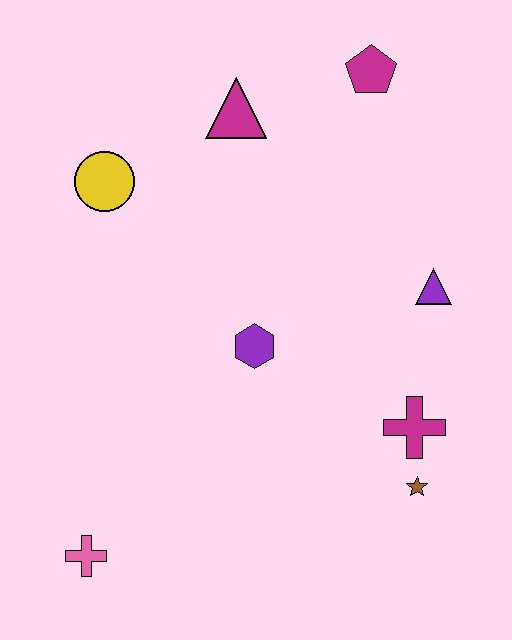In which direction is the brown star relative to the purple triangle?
The brown star is below the purple triangle.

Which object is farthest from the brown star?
The yellow circle is farthest from the brown star.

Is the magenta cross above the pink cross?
Yes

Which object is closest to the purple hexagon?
The magenta cross is closest to the purple hexagon.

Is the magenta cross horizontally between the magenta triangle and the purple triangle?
Yes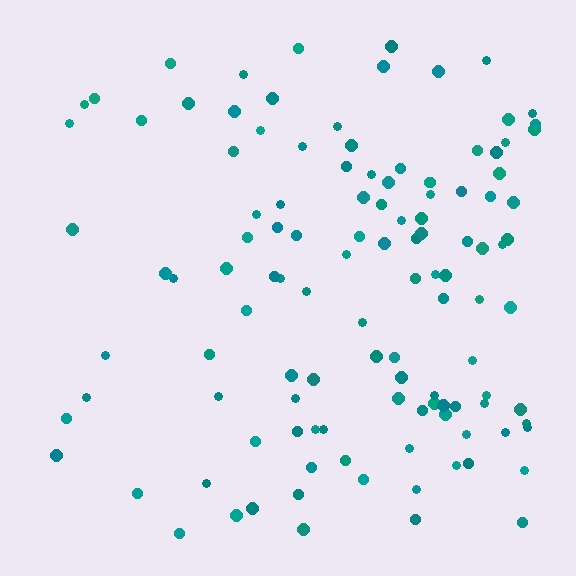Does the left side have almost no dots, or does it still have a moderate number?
Still a moderate number, just noticeably fewer than the right.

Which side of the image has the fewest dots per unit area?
The left.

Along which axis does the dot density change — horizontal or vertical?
Horizontal.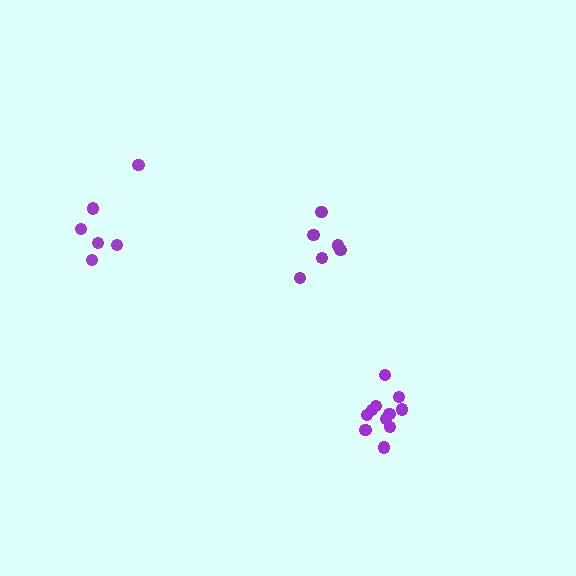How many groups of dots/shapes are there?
There are 3 groups.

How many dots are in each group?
Group 1: 6 dots, Group 2: 11 dots, Group 3: 6 dots (23 total).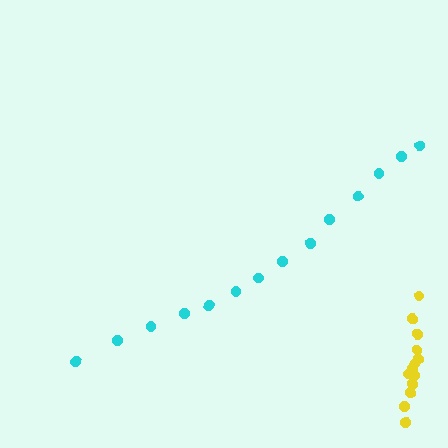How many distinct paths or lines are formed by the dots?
There are 2 distinct paths.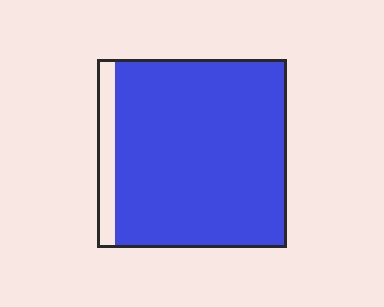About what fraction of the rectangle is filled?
About nine tenths (9/10).